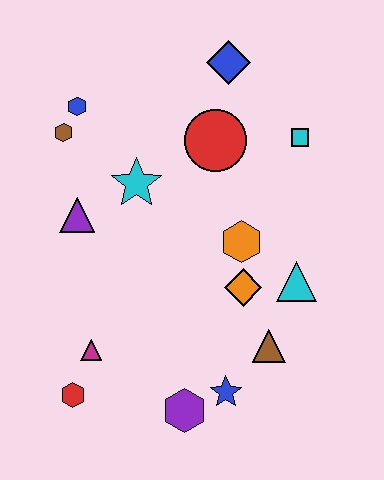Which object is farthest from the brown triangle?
The blue hexagon is farthest from the brown triangle.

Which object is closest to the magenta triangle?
The red hexagon is closest to the magenta triangle.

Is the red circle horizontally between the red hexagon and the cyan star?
No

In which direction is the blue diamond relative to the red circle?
The blue diamond is above the red circle.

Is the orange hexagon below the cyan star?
Yes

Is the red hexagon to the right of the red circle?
No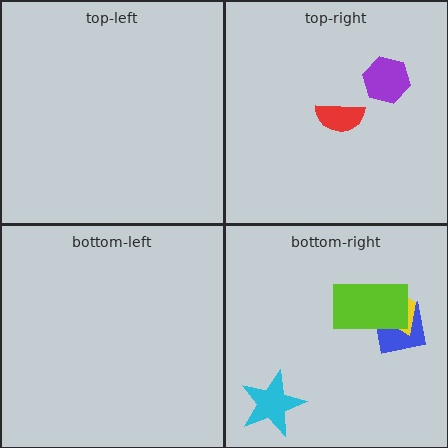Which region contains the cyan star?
The bottom-right region.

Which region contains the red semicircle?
The top-right region.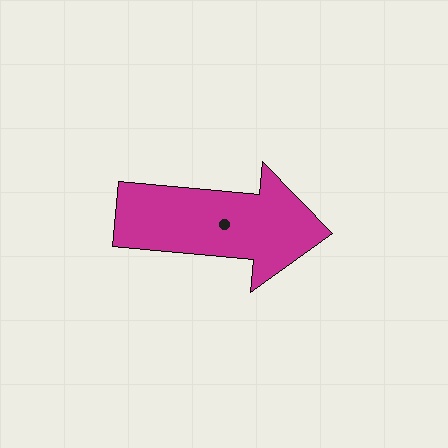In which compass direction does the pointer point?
East.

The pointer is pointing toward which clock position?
Roughly 3 o'clock.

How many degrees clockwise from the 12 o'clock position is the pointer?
Approximately 95 degrees.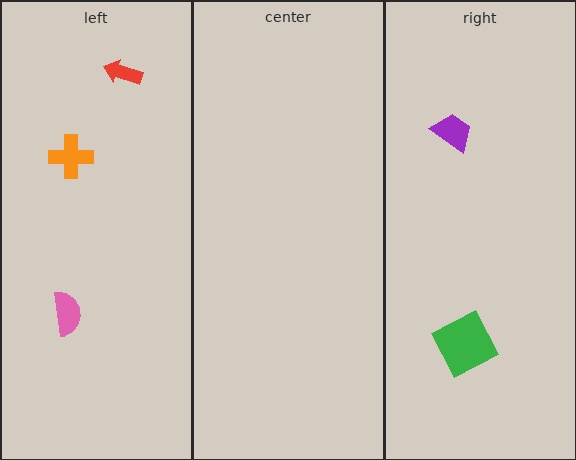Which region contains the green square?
The right region.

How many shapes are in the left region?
3.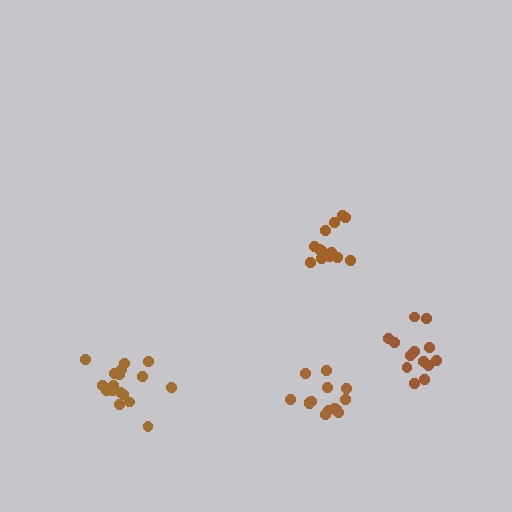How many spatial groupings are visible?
There are 4 spatial groupings.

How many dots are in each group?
Group 1: 13 dots, Group 2: 17 dots, Group 3: 13 dots, Group 4: 14 dots (57 total).